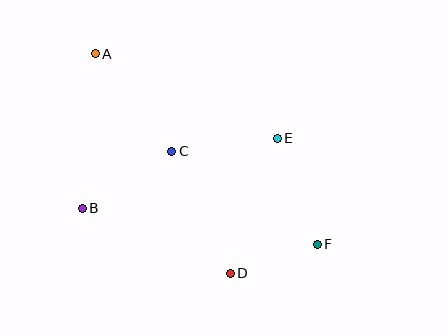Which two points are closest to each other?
Points D and F are closest to each other.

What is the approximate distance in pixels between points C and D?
The distance between C and D is approximately 135 pixels.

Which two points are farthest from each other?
Points A and F are farthest from each other.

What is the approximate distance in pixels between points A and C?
The distance between A and C is approximately 124 pixels.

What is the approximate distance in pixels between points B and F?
The distance between B and F is approximately 238 pixels.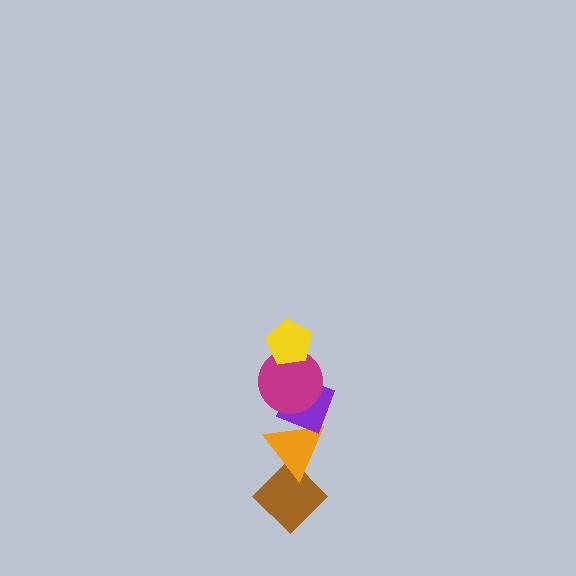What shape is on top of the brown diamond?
The orange triangle is on top of the brown diamond.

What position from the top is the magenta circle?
The magenta circle is 2nd from the top.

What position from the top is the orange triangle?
The orange triangle is 4th from the top.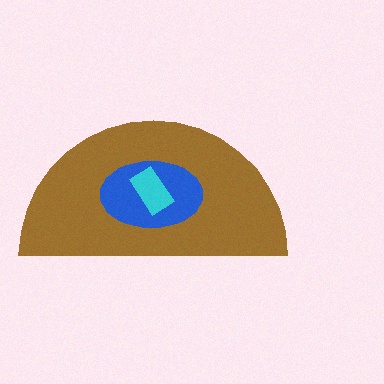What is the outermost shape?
The brown semicircle.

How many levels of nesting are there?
3.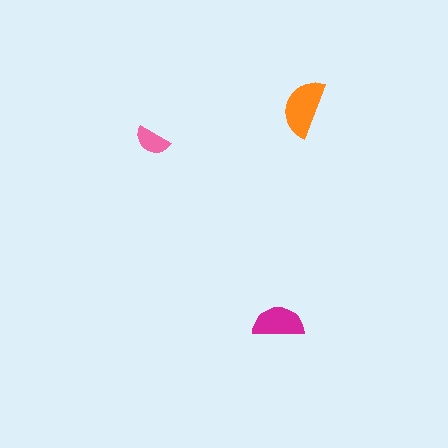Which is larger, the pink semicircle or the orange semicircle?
The orange one.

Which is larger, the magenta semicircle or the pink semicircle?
The magenta one.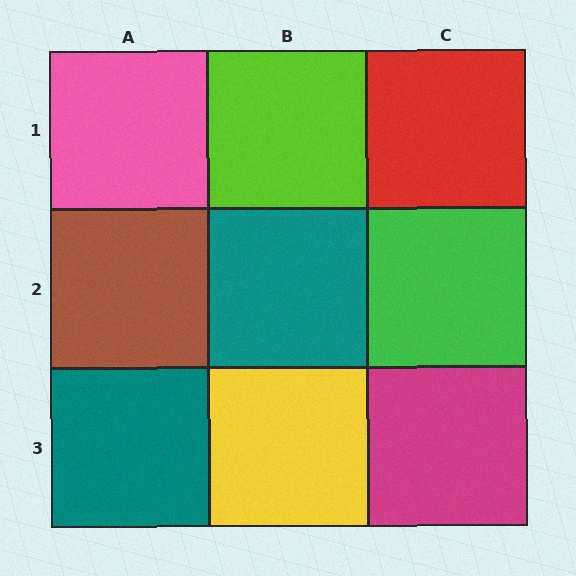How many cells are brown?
1 cell is brown.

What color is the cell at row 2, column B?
Teal.